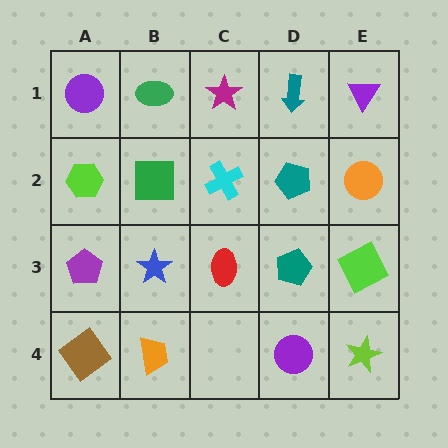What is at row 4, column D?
A purple circle.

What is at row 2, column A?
A lime hexagon.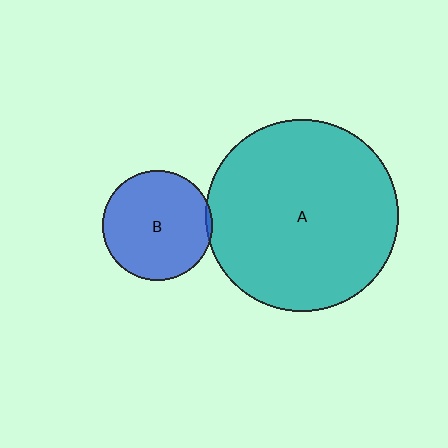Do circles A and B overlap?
Yes.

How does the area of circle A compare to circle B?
Approximately 3.0 times.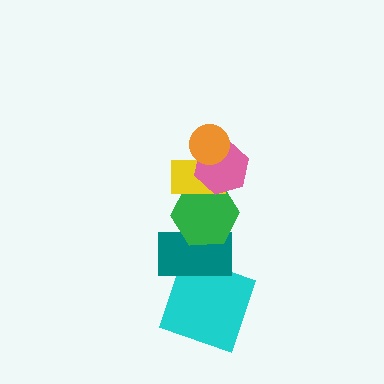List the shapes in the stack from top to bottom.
From top to bottom: the orange circle, the pink hexagon, the yellow rectangle, the green hexagon, the teal rectangle, the cyan square.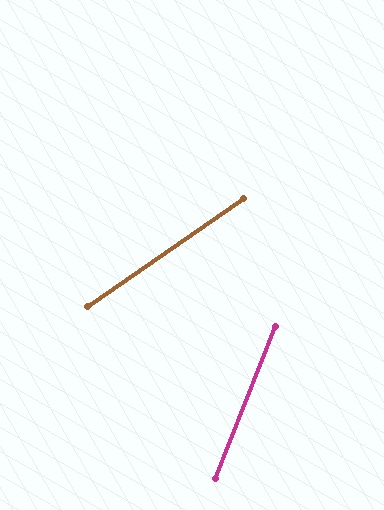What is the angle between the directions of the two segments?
Approximately 34 degrees.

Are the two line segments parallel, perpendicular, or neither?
Neither parallel nor perpendicular — they differ by about 34°.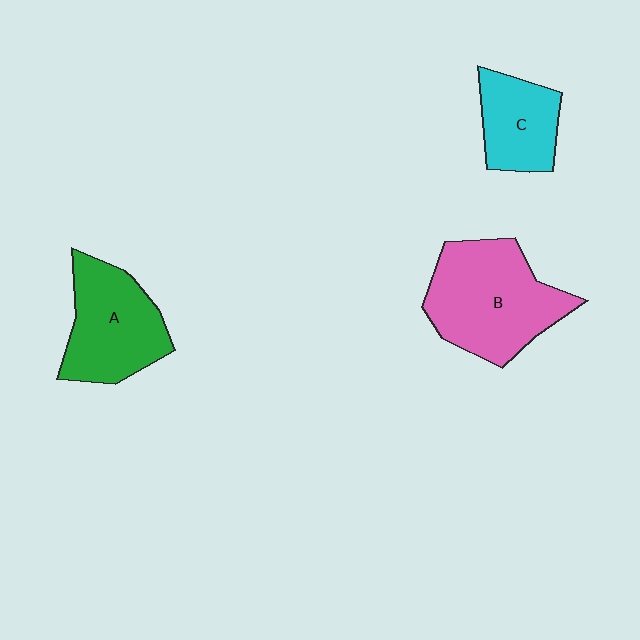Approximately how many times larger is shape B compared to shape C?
Approximately 1.8 times.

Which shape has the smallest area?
Shape C (cyan).